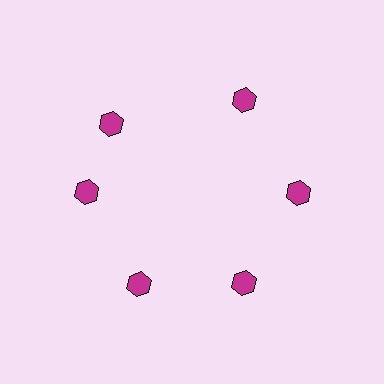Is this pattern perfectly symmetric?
No. The 6 magenta hexagons are arranged in a ring, but one element near the 11 o'clock position is rotated out of alignment along the ring, breaking the 6-fold rotational symmetry.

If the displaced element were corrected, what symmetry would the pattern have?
It would have 6-fold rotational symmetry — the pattern would map onto itself every 60 degrees.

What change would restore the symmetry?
The symmetry would be restored by rotating it back into even spacing with its neighbors so that all 6 hexagons sit at equal angles and equal distance from the center.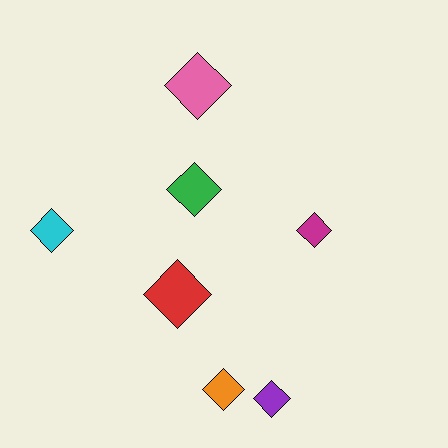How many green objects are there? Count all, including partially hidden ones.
There is 1 green object.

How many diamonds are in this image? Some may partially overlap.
There are 7 diamonds.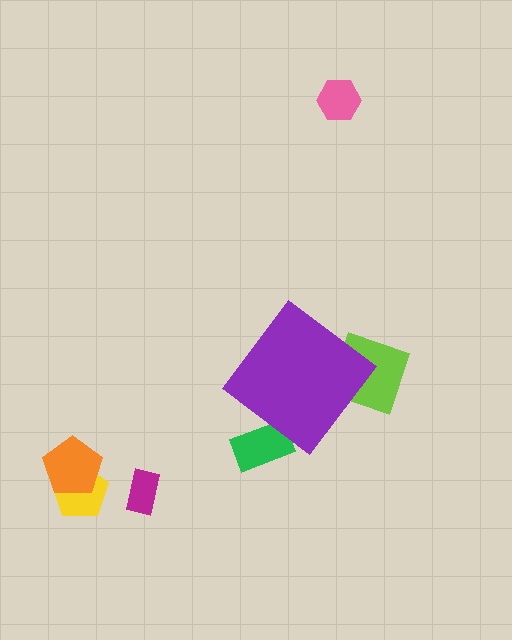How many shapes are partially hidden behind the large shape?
2 shapes are partially hidden.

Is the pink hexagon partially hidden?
No, the pink hexagon is fully visible.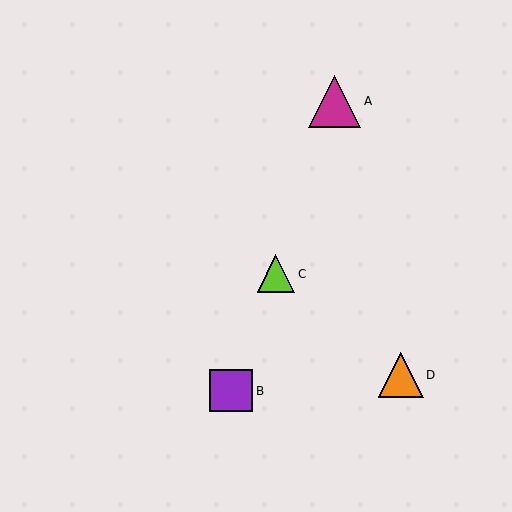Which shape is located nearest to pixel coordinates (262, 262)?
The lime triangle (labeled C) at (276, 274) is nearest to that location.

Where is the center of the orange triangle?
The center of the orange triangle is at (401, 375).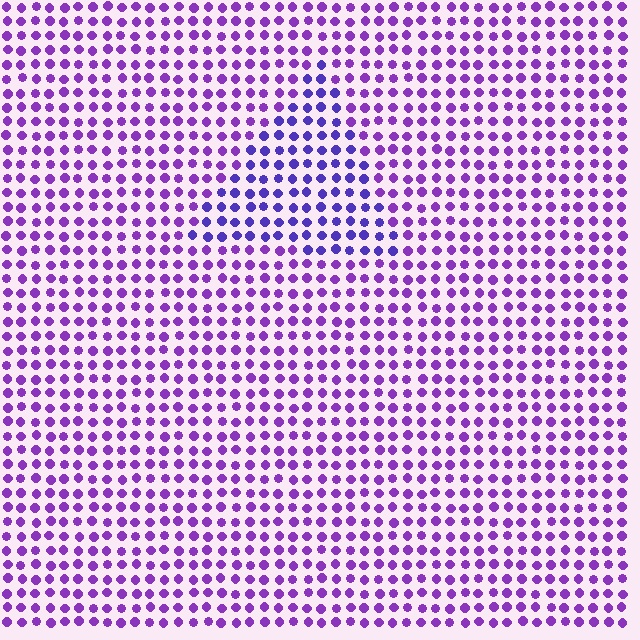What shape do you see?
I see a triangle.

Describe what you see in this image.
The image is filled with small purple elements in a uniform arrangement. A triangle-shaped region is visible where the elements are tinted to a slightly different hue, forming a subtle color boundary.